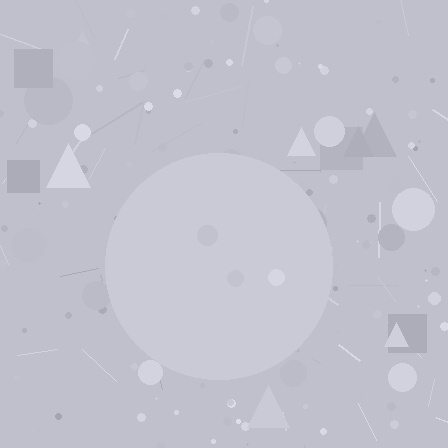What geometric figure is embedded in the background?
A circle is embedded in the background.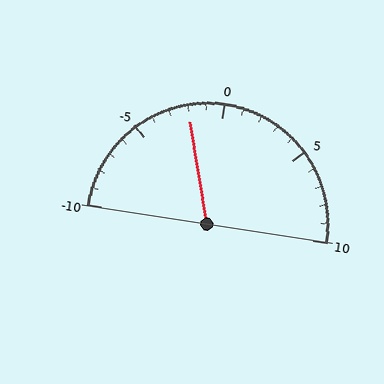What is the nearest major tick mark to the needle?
The nearest major tick mark is 0.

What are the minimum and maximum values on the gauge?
The gauge ranges from -10 to 10.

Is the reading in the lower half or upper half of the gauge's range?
The reading is in the lower half of the range (-10 to 10).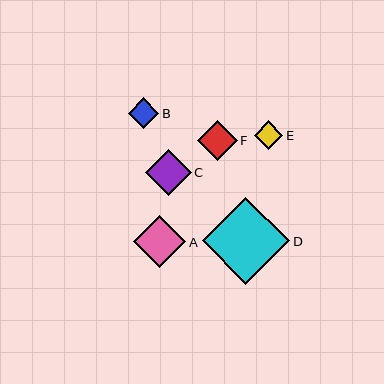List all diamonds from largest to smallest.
From largest to smallest: D, A, C, F, B, E.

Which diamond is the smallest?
Diamond E is the smallest with a size of approximately 28 pixels.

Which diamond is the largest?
Diamond D is the largest with a size of approximately 88 pixels.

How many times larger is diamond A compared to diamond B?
Diamond A is approximately 1.7 times the size of diamond B.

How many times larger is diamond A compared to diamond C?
Diamond A is approximately 1.2 times the size of diamond C.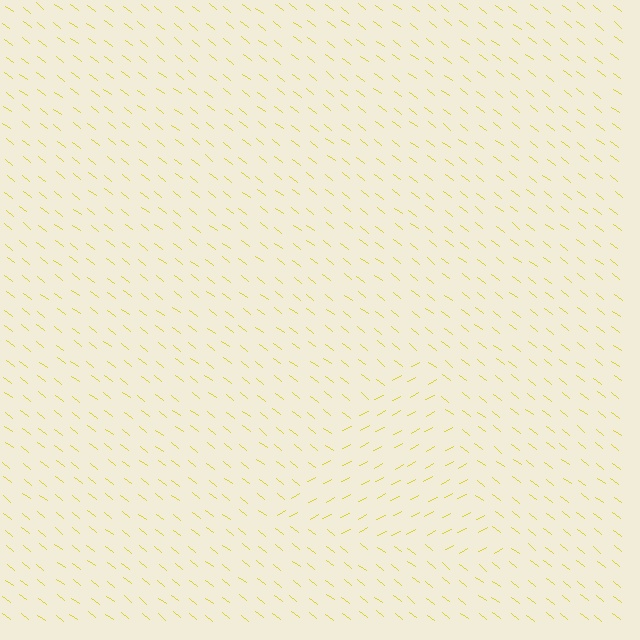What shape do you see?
I see a triangle.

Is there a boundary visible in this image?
Yes, there is a texture boundary formed by a change in line orientation.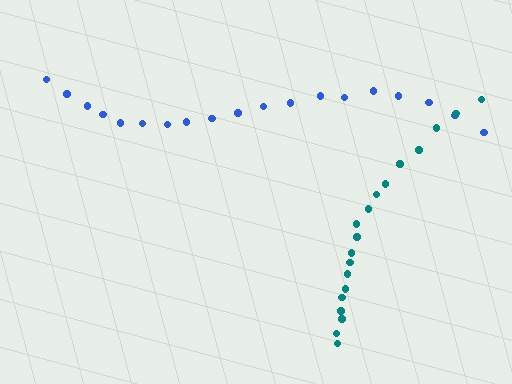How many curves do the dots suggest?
There are 2 distinct paths.